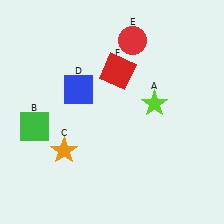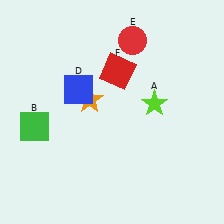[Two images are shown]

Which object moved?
The orange star (C) moved up.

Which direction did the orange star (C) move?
The orange star (C) moved up.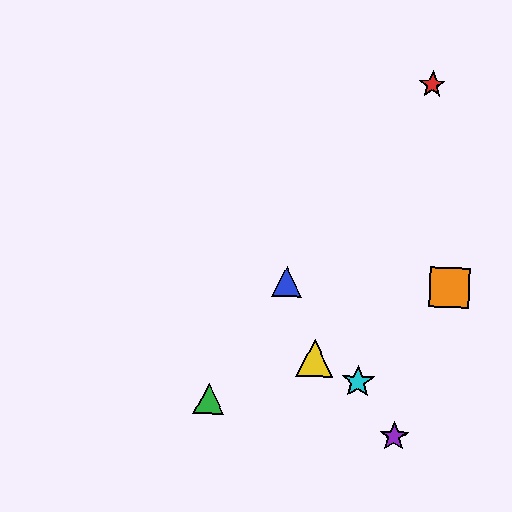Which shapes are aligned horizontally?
The blue triangle, the orange square are aligned horizontally.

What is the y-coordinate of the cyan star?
The cyan star is at y≈382.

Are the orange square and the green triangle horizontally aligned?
No, the orange square is at y≈287 and the green triangle is at y≈399.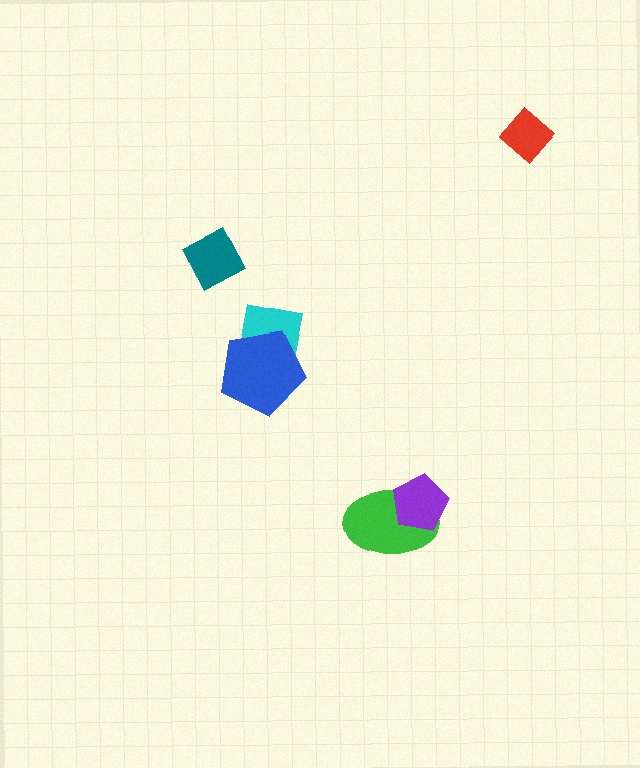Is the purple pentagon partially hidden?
No, no other shape covers it.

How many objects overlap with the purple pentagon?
1 object overlaps with the purple pentagon.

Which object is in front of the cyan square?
The blue pentagon is in front of the cyan square.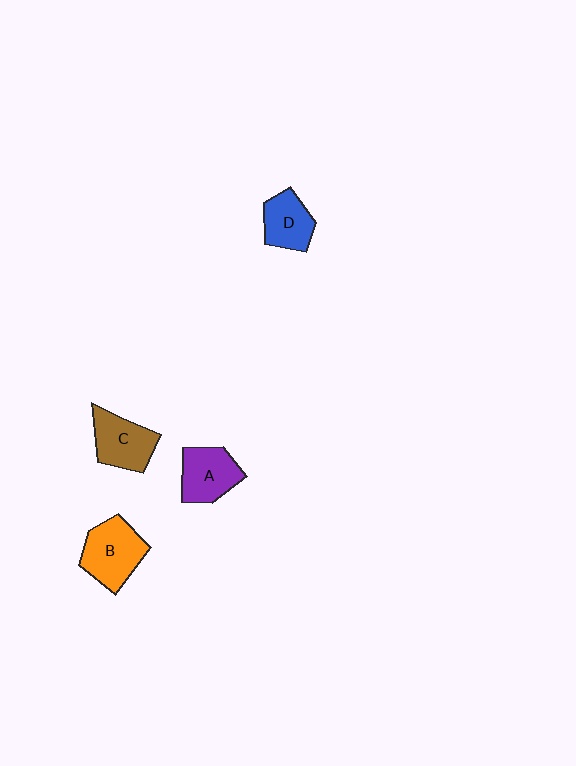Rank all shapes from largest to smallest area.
From largest to smallest: B (orange), C (brown), A (purple), D (blue).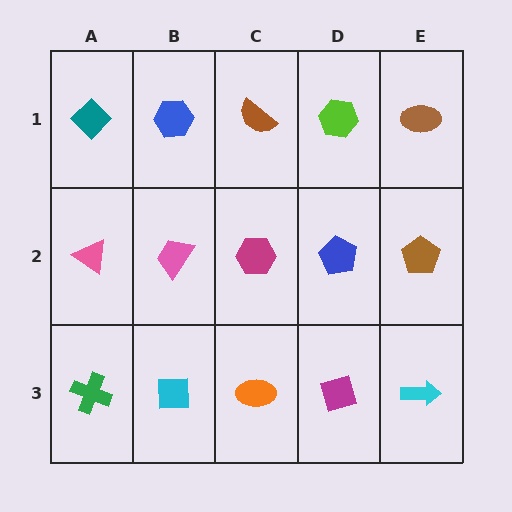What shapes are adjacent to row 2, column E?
A brown ellipse (row 1, column E), a cyan arrow (row 3, column E), a blue pentagon (row 2, column D).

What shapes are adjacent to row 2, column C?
A brown semicircle (row 1, column C), an orange ellipse (row 3, column C), a pink trapezoid (row 2, column B), a blue pentagon (row 2, column D).